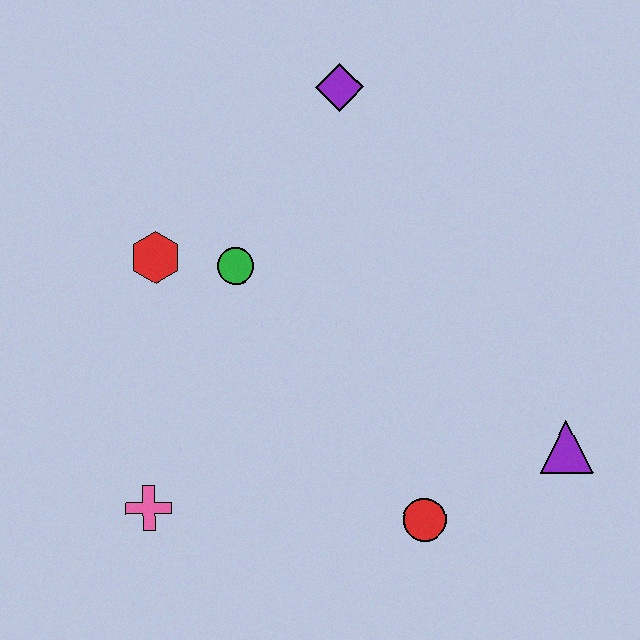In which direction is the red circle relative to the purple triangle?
The red circle is to the left of the purple triangle.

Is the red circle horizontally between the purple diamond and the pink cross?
No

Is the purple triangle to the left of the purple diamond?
No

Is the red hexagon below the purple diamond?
Yes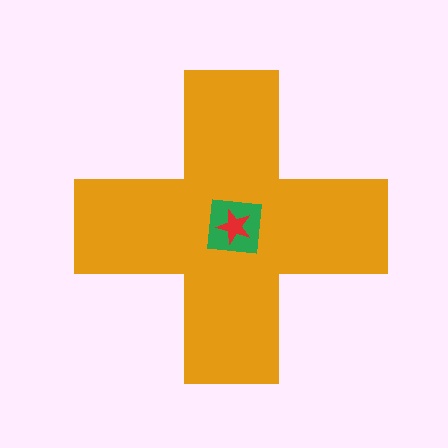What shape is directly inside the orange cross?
The green square.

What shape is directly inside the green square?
The red star.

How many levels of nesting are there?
3.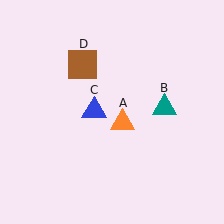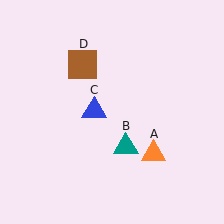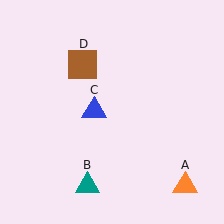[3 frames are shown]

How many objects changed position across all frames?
2 objects changed position: orange triangle (object A), teal triangle (object B).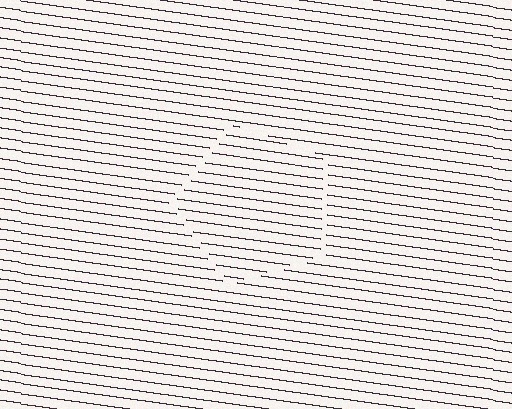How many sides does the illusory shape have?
5 sides — the line-ends trace a pentagon.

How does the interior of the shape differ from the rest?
The interior of the shape contains the same grating, shifted by half a period — the contour is defined by the phase discontinuity where line-ends from the inner and outer gratings abut.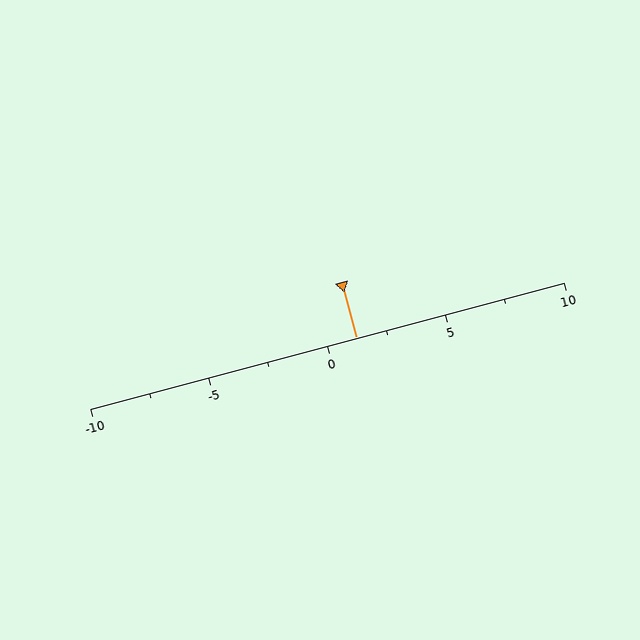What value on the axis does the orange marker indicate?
The marker indicates approximately 1.2.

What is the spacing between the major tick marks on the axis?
The major ticks are spaced 5 apart.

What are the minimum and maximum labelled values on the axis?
The axis runs from -10 to 10.